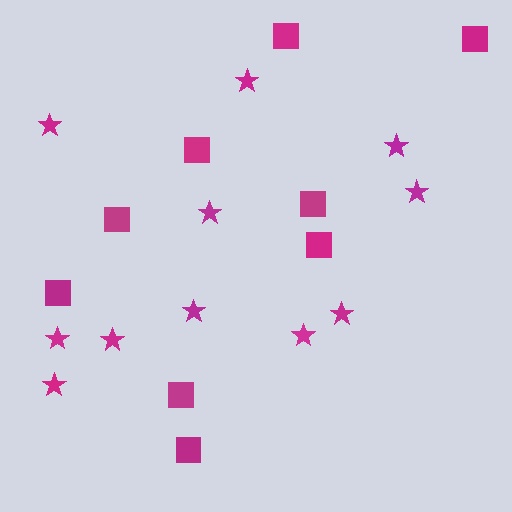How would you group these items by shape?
There are 2 groups: one group of stars (11) and one group of squares (9).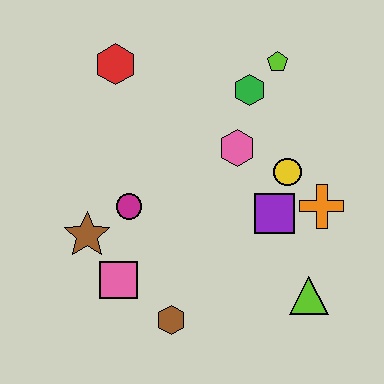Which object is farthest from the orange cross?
The red hexagon is farthest from the orange cross.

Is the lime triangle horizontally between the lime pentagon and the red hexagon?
No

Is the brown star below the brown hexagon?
No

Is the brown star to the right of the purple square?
No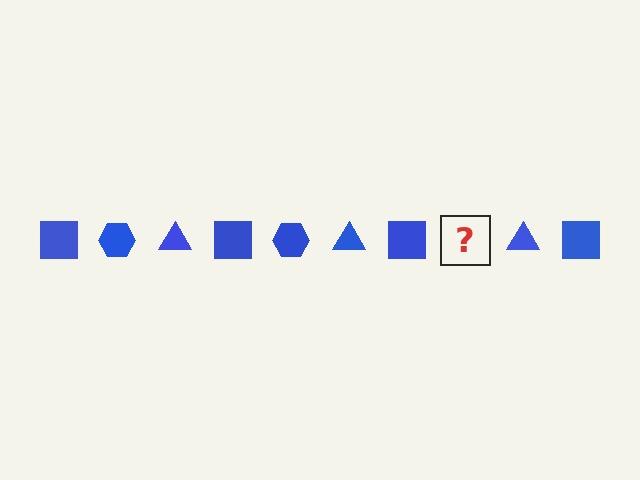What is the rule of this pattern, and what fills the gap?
The rule is that the pattern cycles through square, hexagon, triangle shapes in blue. The gap should be filled with a blue hexagon.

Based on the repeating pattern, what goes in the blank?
The blank should be a blue hexagon.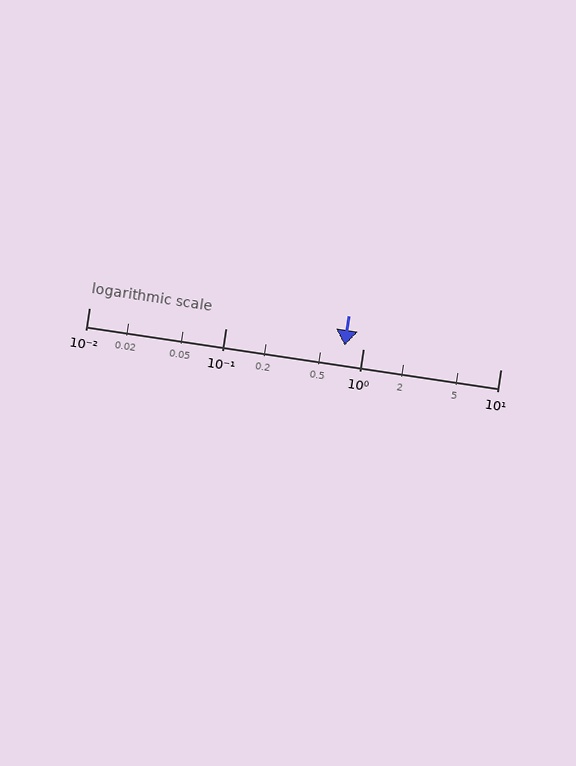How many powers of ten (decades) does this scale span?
The scale spans 3 decades, from 0.01 to 10.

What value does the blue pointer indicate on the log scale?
The pointer indicates approximately 0.73.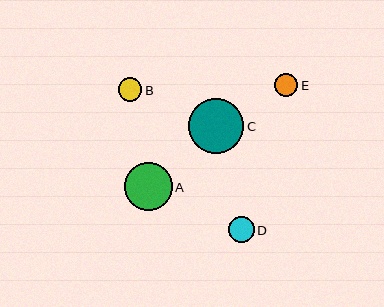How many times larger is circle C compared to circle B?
Circle C is approximately 2.4 times the size of circle B.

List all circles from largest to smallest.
From largest to smallest: C, A, D, B, E.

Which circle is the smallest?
Circle E is the smallest with a size of approximately 23 pixels.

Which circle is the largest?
Circle C is the largest with a size of approximately 56 pixels.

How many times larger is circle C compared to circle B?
Circle C is approximately 2.4 times the size of circle B.